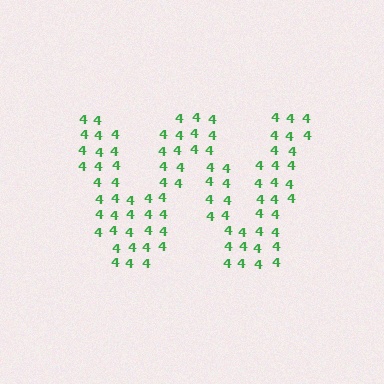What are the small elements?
The small elements are digit 4's.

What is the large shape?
The large shape is the letter W.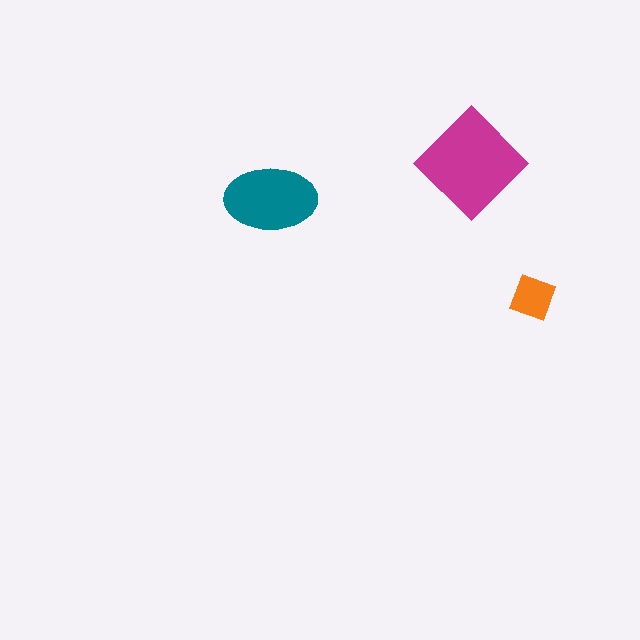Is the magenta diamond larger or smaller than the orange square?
Larger.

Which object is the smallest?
The orange square.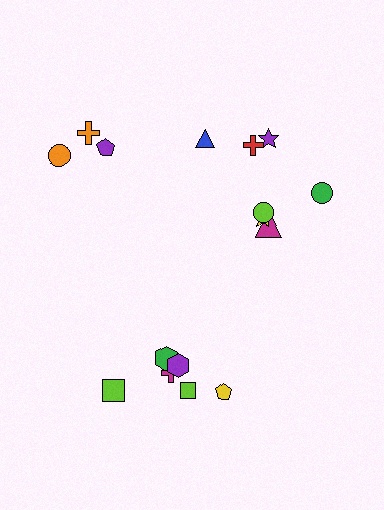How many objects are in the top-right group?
There are 7 objects.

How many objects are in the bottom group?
There are 6 objects.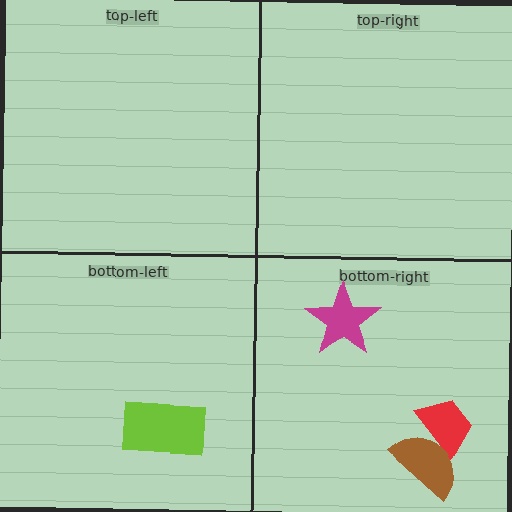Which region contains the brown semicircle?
The bottom-right region.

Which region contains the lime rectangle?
The bottom-left region.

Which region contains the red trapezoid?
The bottom-right region.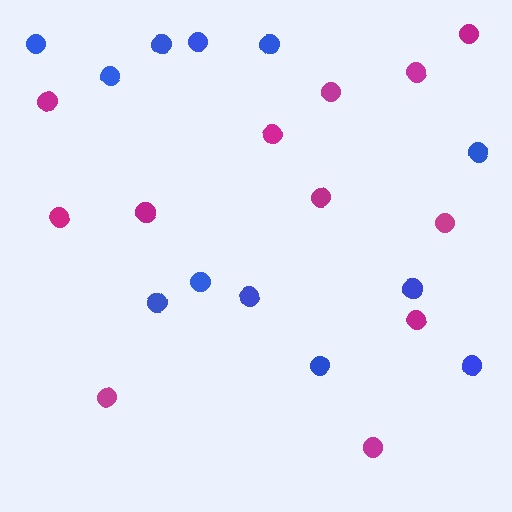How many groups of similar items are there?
There are 2 groups: one group of magenta circles (12) and one group of blue circles (12).